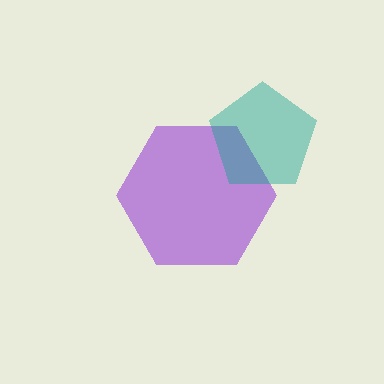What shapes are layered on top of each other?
The layered shapes are: a purple hexagon, a teal pentagon.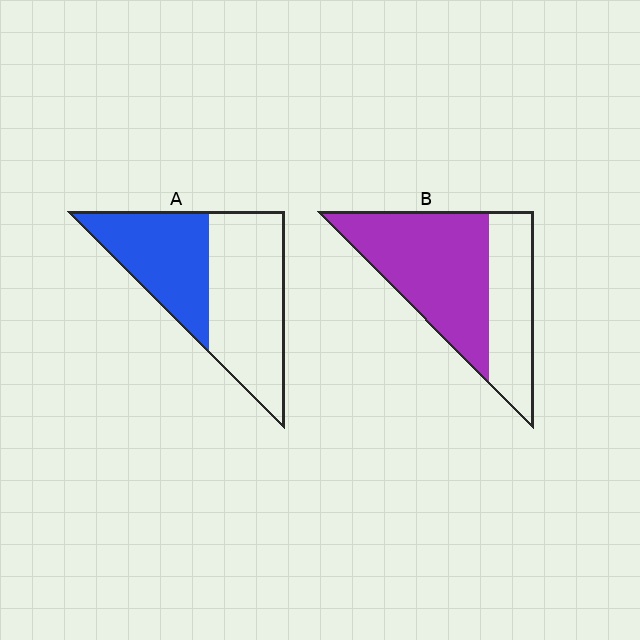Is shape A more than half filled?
No.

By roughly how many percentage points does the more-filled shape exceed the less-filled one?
By roughly 20 percentage points (B over A).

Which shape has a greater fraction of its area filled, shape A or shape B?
Shape B.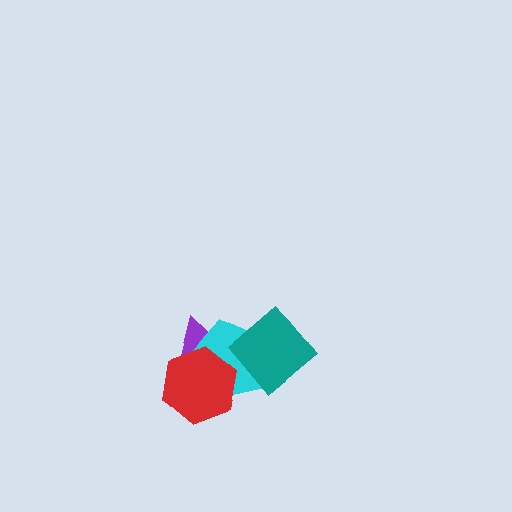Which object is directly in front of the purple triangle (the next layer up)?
The cyan pentagon is directly in front of the purple triangle.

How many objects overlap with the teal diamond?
1 object overlaps with the teal diamond.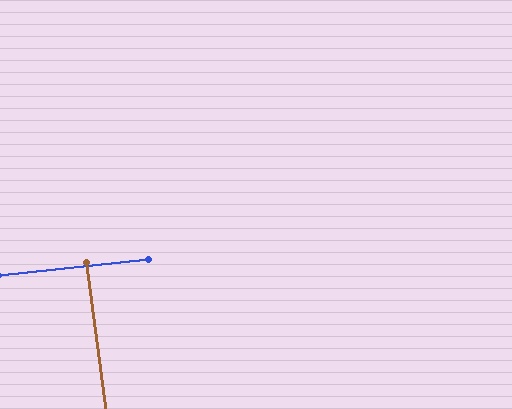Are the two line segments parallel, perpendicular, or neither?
Perpendicular — they meet at approximately 89°.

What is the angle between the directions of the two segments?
Approximately 89 degrees.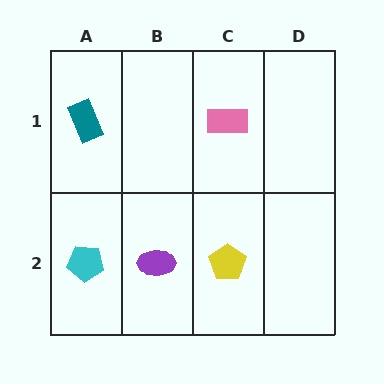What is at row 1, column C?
A pink rectangle.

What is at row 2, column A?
A cyan pentagon.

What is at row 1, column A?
A teal rectangle.